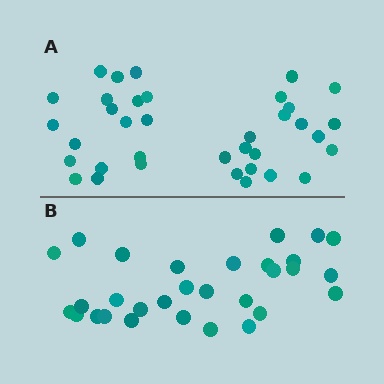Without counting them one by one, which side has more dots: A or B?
Region A (the top region) has more dots.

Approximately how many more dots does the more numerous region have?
Region A has about 6 more dots than region B.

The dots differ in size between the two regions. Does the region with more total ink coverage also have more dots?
No. Region B has more total ink coverage because its dots are larger, but region A actually contains more individual dots. Total area can be misleading — the number of items is what matters here.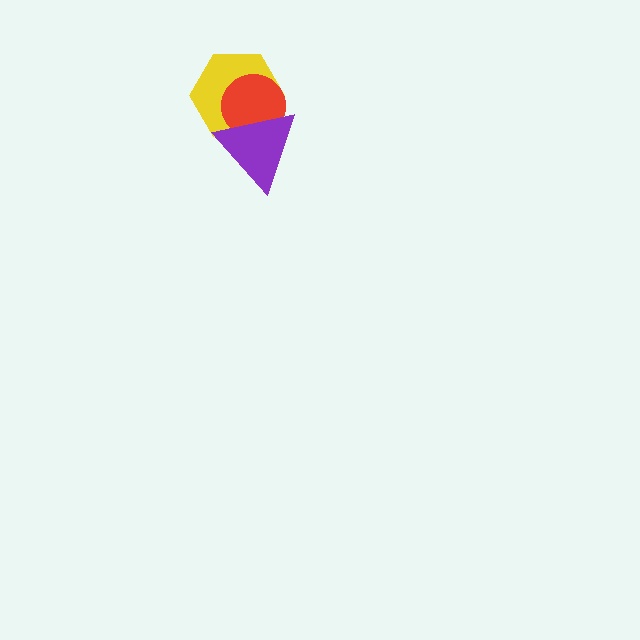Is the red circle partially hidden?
Yes, it is partially covered by another shape.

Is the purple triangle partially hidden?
No, no other shape covers it.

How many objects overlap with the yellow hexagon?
2 objects overlap with the yellow hexagon.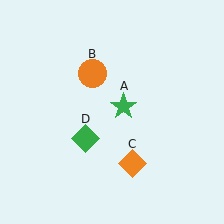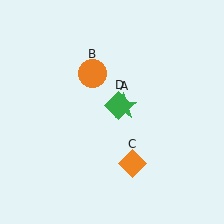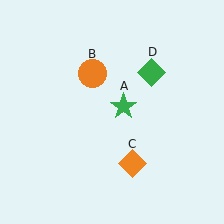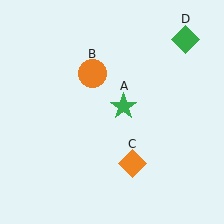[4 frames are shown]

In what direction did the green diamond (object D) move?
The green diamond (object D) moved up and to the right.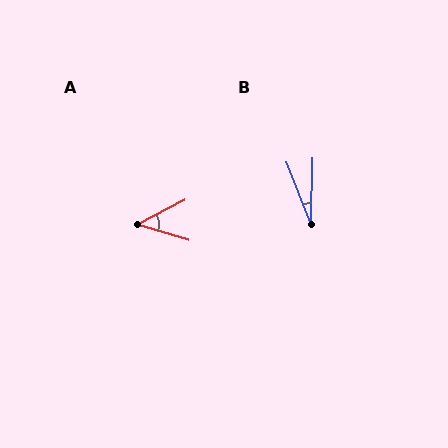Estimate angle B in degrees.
Approximately 23 degrees.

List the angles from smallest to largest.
B (23°), A (43°).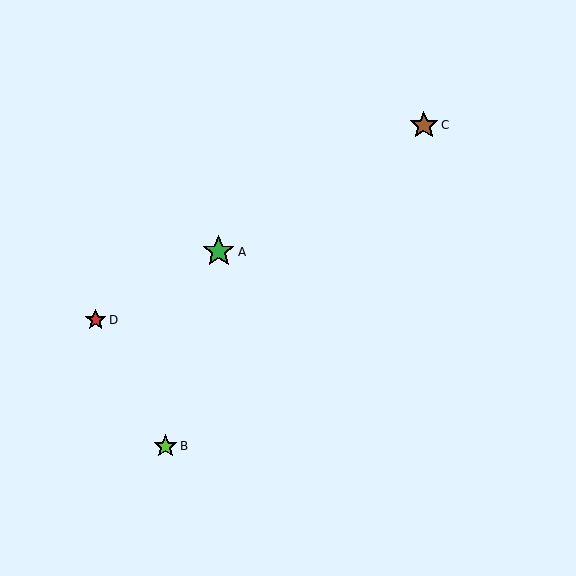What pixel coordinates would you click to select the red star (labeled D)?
Click at (96, 320) to select the red star D.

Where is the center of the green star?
The center of the green star is at (219, 252).